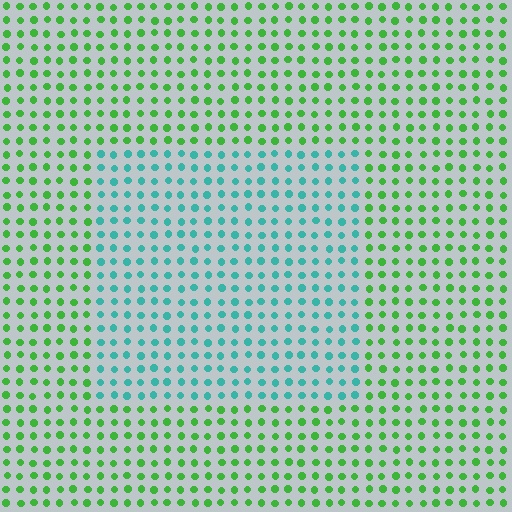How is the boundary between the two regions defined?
The boundary is defined purely by a slight shift in hue (about 56 degrees). Spacing, size, and orientation are identical on both sides.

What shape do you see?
I see a rectangle.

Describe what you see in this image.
The image is filled with small green elements in a uniform arrangement. A rectangle-shaped region is visible where the elements are tinted to a slightly different hue, forming a subtle color boundary.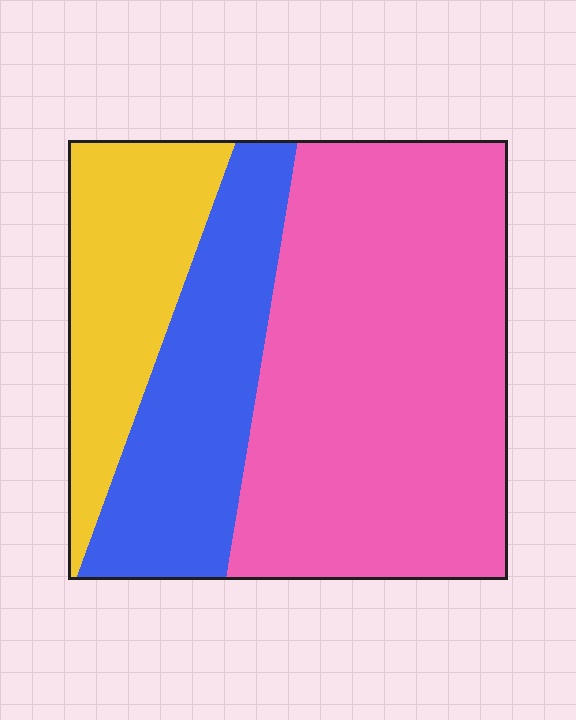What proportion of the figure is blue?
Blue covers roughly 25% of the figure.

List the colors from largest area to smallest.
From largest to smallest: pink, blue, yellow.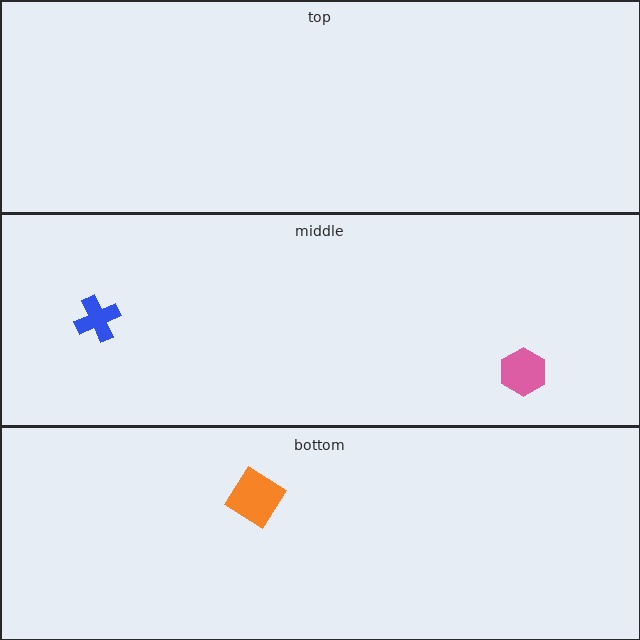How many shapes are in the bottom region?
1.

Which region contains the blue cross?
The middle region.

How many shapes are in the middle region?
2.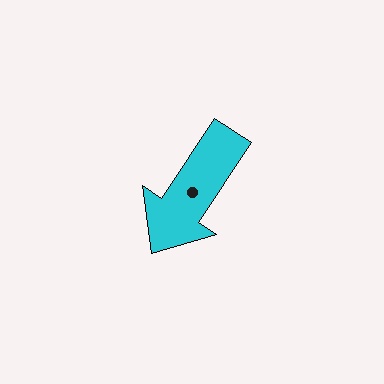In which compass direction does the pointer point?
Southwest.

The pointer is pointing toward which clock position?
Roughly 7 o'clock.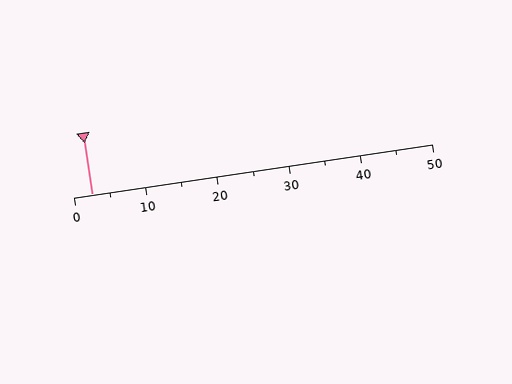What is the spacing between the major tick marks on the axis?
The major ticks are spaced 10 apart.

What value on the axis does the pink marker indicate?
The marker indicates approximately 2.5.